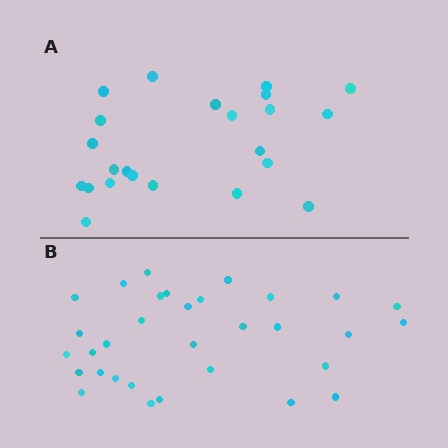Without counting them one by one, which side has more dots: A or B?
Region B (the bottom region) has more dots.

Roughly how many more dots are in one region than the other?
Region B has roughly 8 or so more dots than region A.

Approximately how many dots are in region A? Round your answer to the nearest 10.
About 20 dots. (The exact count is 23, which rounds to 20.)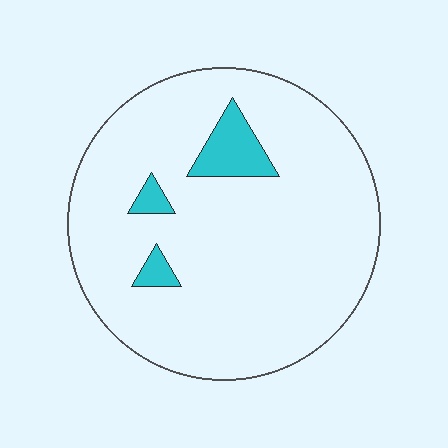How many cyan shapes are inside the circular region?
3.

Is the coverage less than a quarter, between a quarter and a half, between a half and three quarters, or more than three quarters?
Less than a quarter.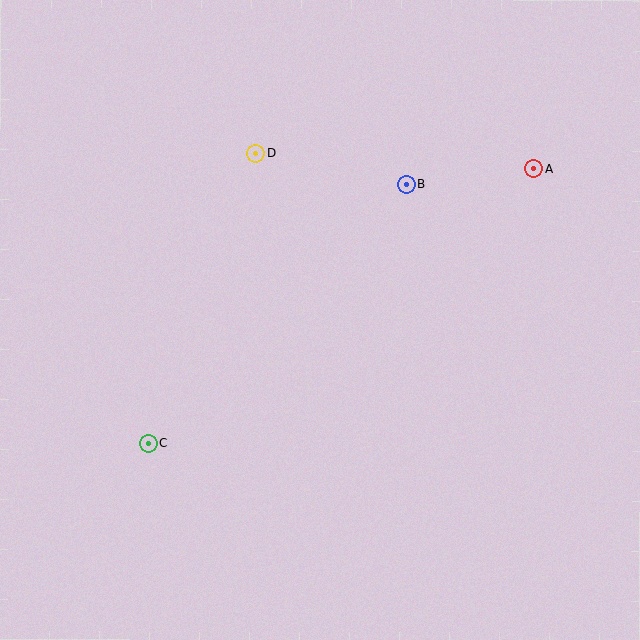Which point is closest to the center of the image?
Point B at (407, 185) is closest to the center.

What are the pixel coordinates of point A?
Point A is at (534, 169).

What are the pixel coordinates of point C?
Point C is at (148, 443).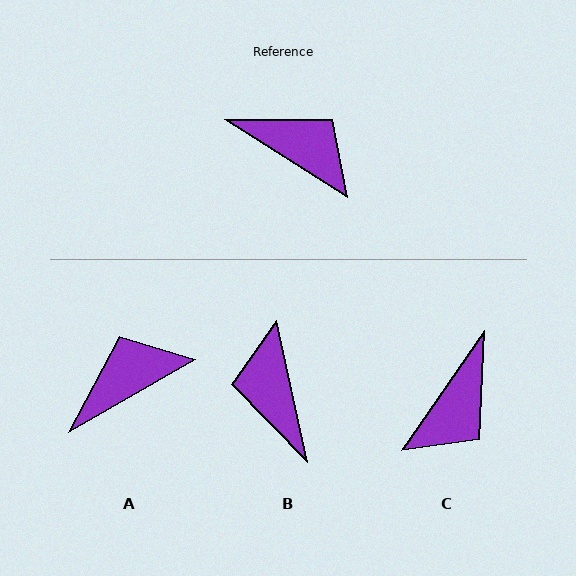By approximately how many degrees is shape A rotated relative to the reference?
Approximately 62 degrees counter-clockwise.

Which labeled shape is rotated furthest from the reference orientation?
B, about 134 degrees away.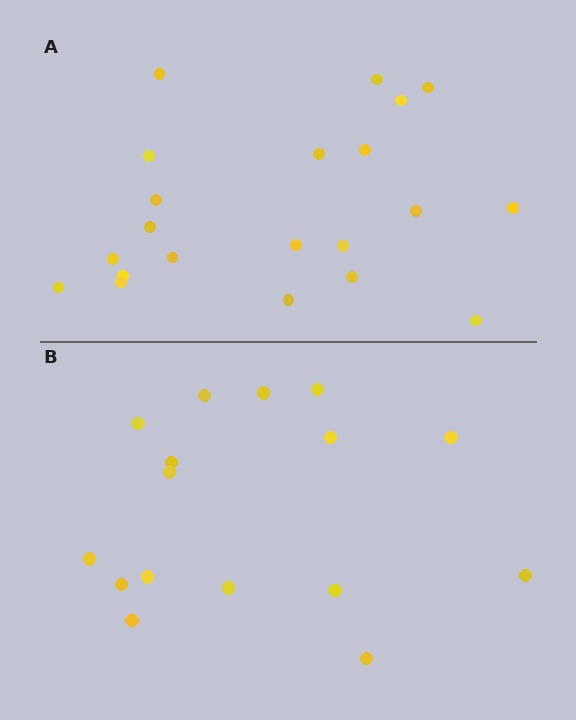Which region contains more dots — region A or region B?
Region A (the top region) has more dots.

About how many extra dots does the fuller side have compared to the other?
Region A has about 5 more dots than region B.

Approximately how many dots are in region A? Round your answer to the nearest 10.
About 20 dots. (The exact count is 21, which rounds to 20.)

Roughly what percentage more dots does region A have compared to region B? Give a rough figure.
About 30% more.